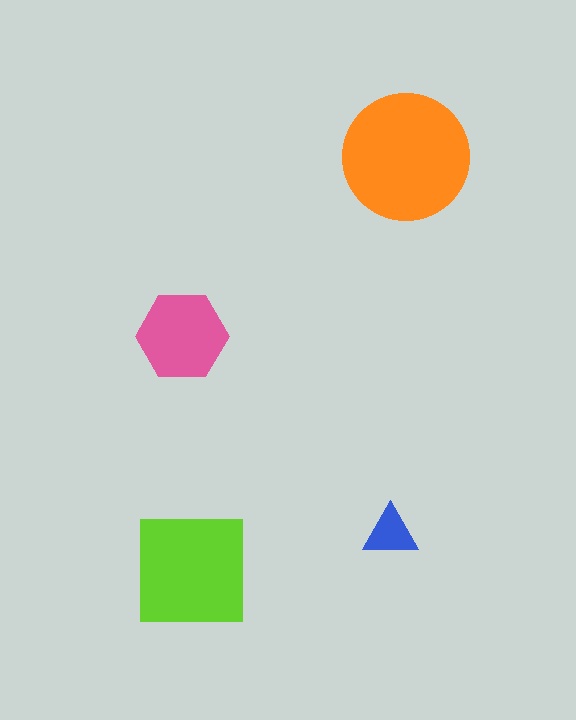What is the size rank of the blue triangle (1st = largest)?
4th.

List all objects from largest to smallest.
The orange circle, the lime square, the pink hexagon, the blue triangle.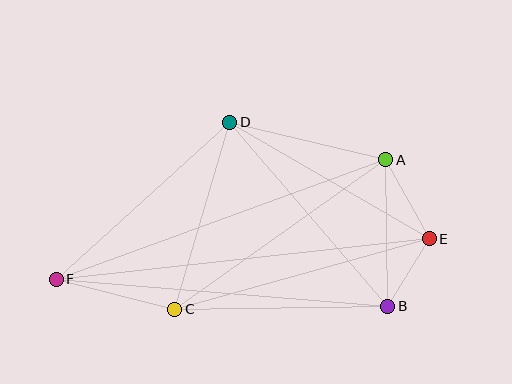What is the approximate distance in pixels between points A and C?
The distance between A and C is approximately 259 pixels.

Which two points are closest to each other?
Points B and E are closest to each other.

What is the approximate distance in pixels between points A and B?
The distance between A and B is approximately 146 pixels.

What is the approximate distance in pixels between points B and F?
The distance between B and F is approximately 332 pixels.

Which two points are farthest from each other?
Points E and F are farthest from each other.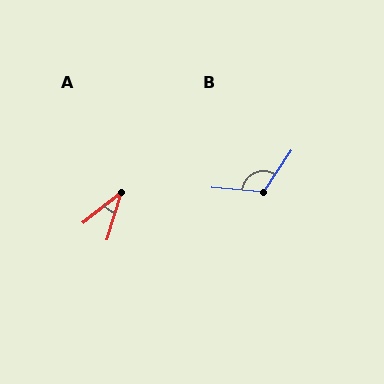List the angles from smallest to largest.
A (34°), B (118°).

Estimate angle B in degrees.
Approximately 118 degrees.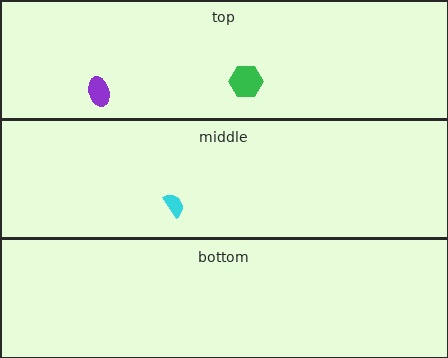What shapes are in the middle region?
The cyan semicircle.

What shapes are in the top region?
The green hexagon, the purple ellipse.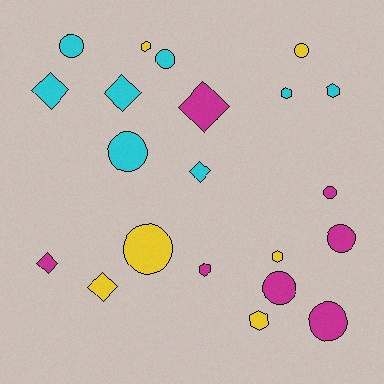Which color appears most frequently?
Cyan, with 8 objects.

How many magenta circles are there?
There are 4 magenta circles.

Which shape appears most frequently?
Circle, with 9 objects.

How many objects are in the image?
There are 21 objects.